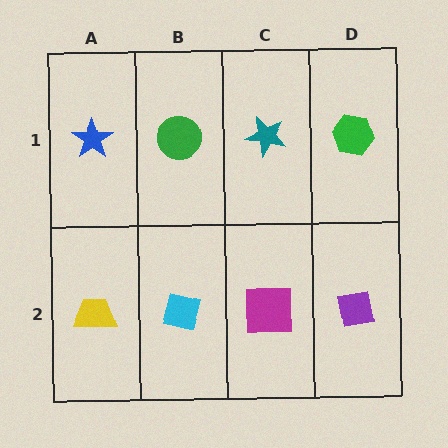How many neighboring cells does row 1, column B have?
3.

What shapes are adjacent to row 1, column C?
A magenta square (row 2, column C), a green circle (row 1, column B), a green hexagon (row 1, column D).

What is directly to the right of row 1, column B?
A teal star.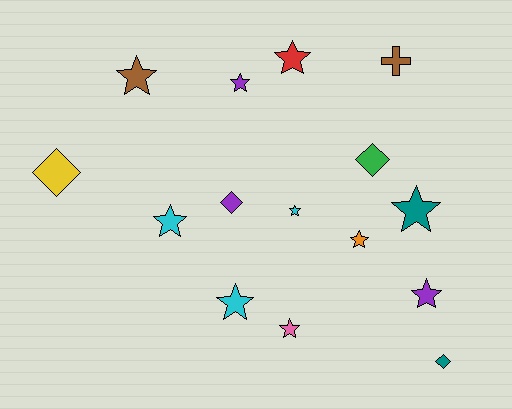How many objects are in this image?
There are 15 objects.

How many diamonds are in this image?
There are 4 diamonds.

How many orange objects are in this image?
There is 1 orange object.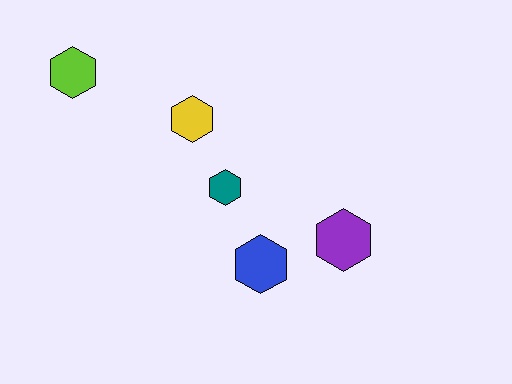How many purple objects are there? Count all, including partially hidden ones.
There is 1 purple object.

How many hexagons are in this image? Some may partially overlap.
There are 5 hexagons.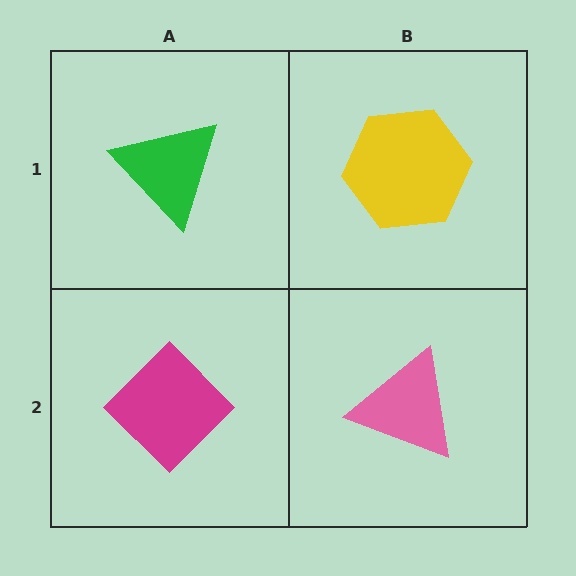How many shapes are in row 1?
2 shapes.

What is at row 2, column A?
A magenta diamond.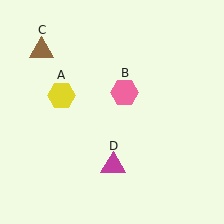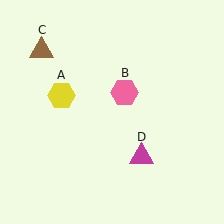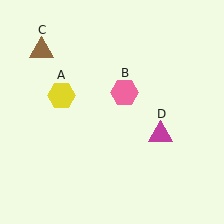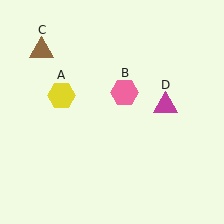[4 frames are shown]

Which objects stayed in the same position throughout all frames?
Yellow hexagon (object A) and pink hexagon (object B) and brown triangle (object C) remained stationary.